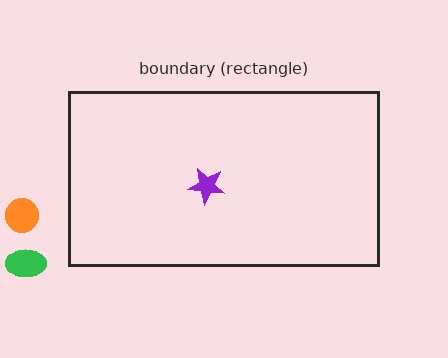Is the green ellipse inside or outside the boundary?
Outside.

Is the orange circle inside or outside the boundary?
Outside.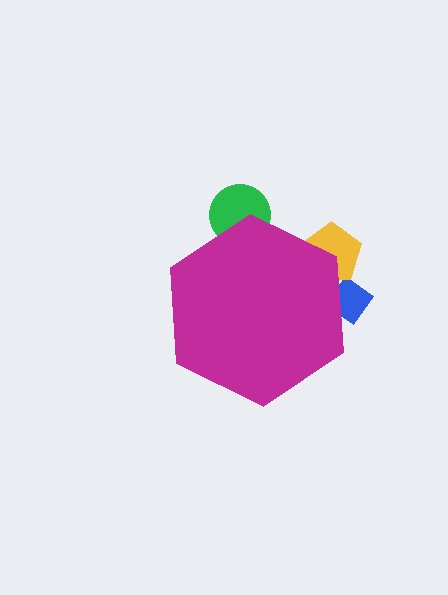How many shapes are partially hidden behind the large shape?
3 shapes are partially hidden.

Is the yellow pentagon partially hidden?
Yes, the yellow pentagon is partially hidden behind the magenta hexagon.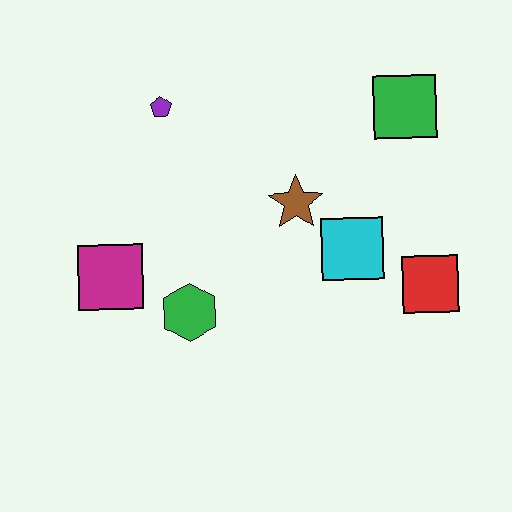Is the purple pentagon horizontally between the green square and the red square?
No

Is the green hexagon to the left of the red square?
Yes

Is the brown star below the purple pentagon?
Yes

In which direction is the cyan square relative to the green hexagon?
The cyan square is to the right of the green hexagon.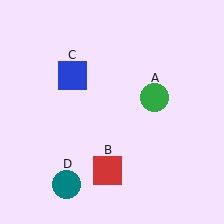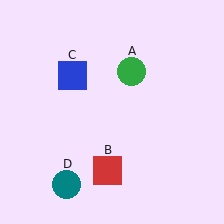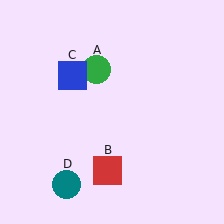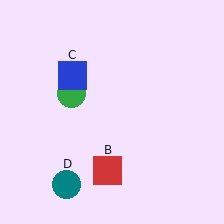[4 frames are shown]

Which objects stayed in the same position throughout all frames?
Red square (object B) and blue square (object C) and teal circle (object D) remained stationary.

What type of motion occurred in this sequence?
The green circle (object A) rotated counterclockwise around the center of the scene.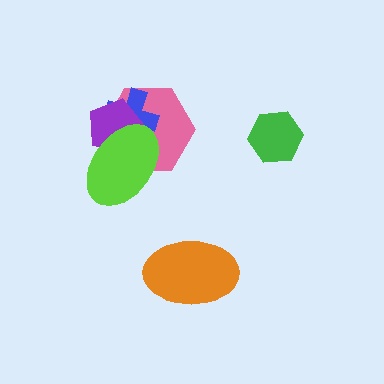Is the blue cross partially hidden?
Yes, it is partially covered by another shape.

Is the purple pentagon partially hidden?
Yes, it is partially covered by another shape.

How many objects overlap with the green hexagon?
0 objects overlap with the green hexagon.